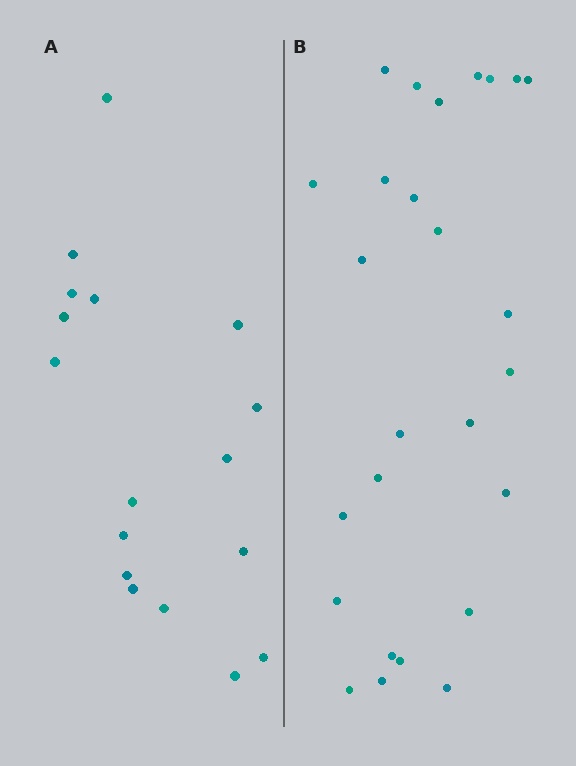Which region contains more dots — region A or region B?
Region B (the right region) has more dots.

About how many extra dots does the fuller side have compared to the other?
Region B has roughly 8 or so more dots than region A.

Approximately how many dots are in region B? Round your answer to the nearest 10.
About 30 dots. (The exact count is 26, which rounds to 30.)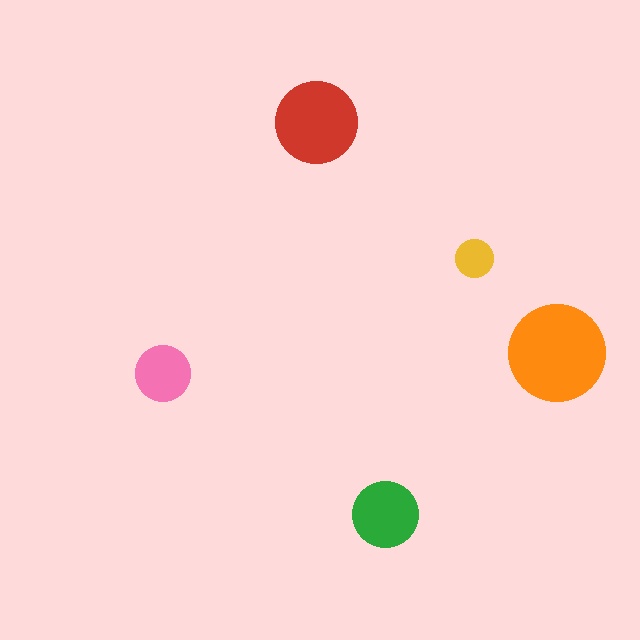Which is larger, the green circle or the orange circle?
The orange one.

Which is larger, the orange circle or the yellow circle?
The orange one.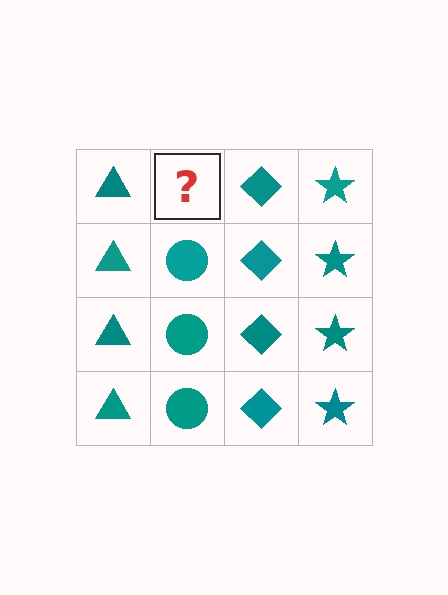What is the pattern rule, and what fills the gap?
The rule is that each column has a consistent shape. The gap should be filled with a teal circle.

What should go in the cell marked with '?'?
The missing cell should contain a teal circle.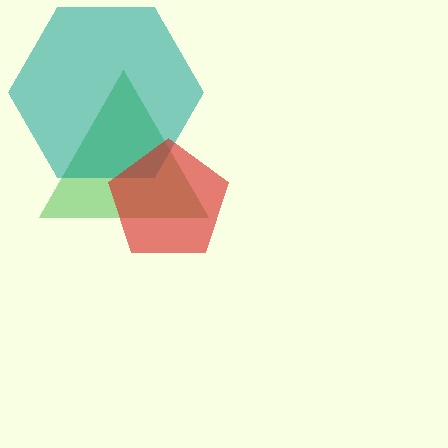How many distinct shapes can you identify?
There are 3 distinct shapes: a green triangle, a teal hexagon, a red pentagon.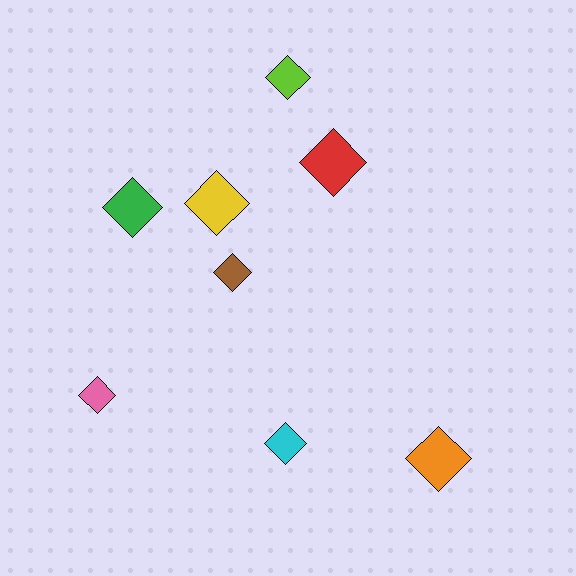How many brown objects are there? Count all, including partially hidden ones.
There is 1 brown object.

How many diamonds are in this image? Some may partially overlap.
There are 8 diamonds.